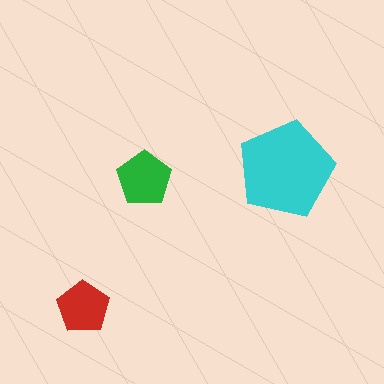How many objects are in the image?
There are 3 objects in the image.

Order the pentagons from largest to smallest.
the cyan one, the green one, the red one.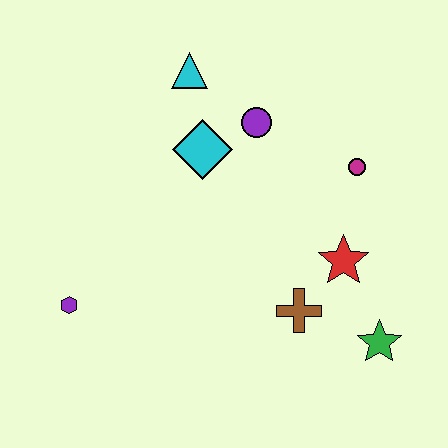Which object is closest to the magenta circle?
The red star is closest to the magenta circle.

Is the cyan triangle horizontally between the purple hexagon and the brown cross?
Yes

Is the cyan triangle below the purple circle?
No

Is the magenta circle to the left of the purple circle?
No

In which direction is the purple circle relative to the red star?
The purple circle is above the red star.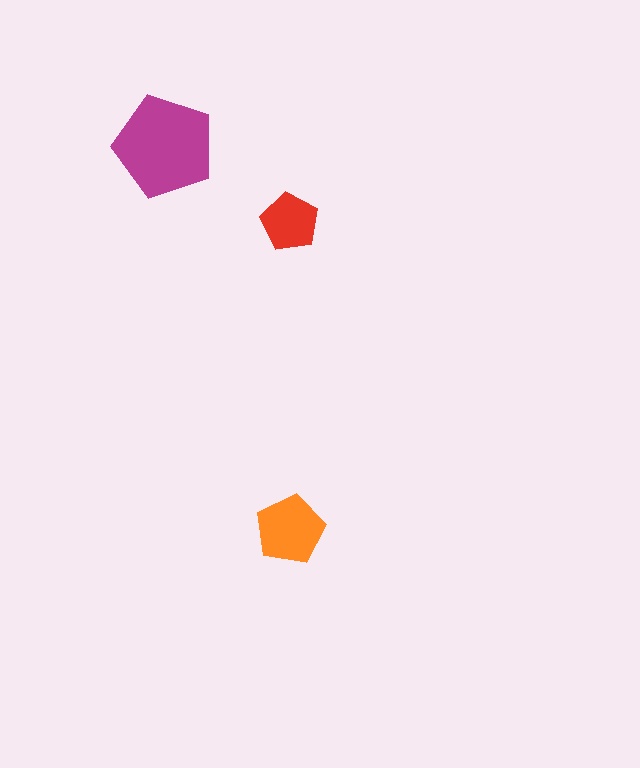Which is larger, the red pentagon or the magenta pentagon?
The magenta one.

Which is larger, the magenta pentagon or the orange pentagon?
The magenta one.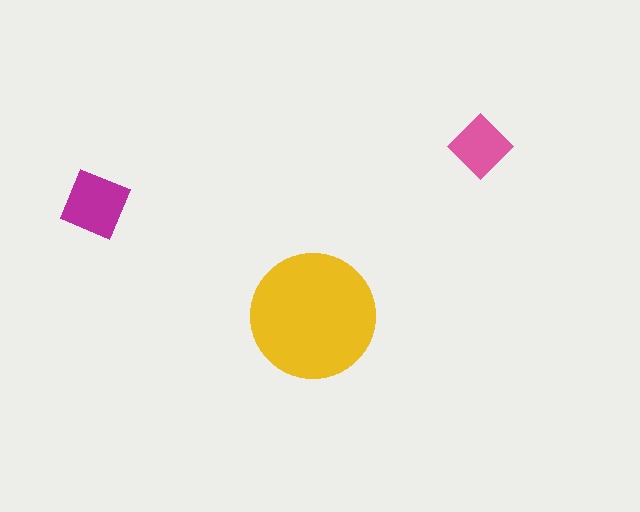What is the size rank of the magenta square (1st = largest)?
2nd.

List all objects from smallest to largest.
The pink diamond, the magenta square, the yellow circle.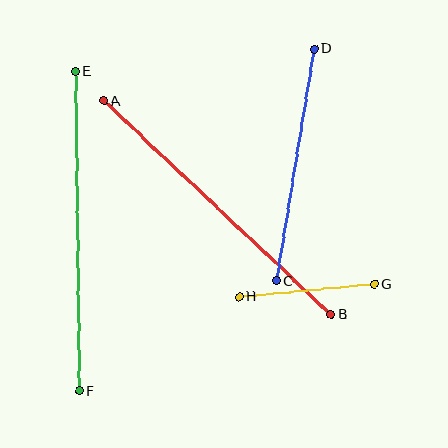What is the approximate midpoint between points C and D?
The midpoint is at approximately (295, 165) pixels.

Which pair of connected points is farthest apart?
Points E and F are farthest apart.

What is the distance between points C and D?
The distance is approximately 235 pixels.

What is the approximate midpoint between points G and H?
The midpoint is at approximately (307, 291) pixels.